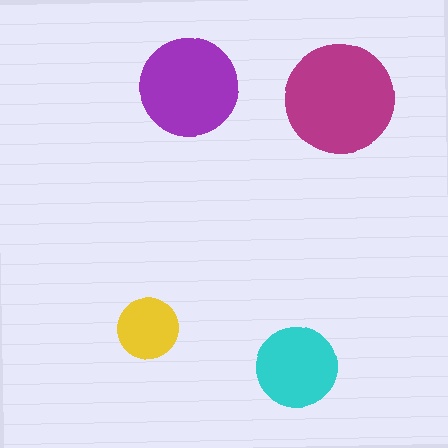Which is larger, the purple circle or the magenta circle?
The magenta one.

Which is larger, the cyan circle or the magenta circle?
The magenta one.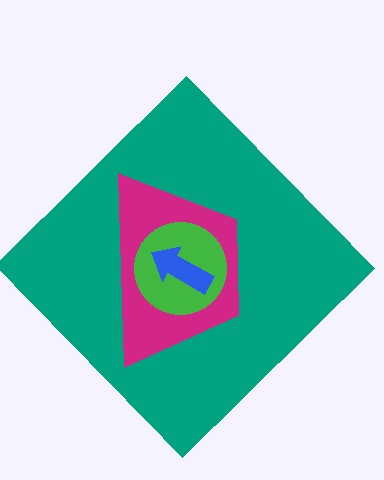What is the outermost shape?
The teal diamond.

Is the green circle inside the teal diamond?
Yes.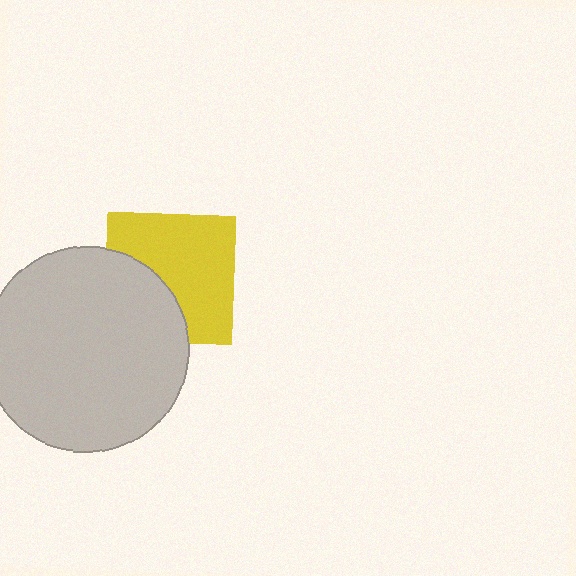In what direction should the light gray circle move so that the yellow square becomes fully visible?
The light gray circle should move toward the lower-left. That is the shortest direction to clear the overlap and leave the yellow square fully visible.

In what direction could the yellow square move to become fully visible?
The yellow square could move toward the upper-right. That would shift it out from behind the light gray circle entirely.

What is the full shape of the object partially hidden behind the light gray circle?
The partially hidden object is a yellow square.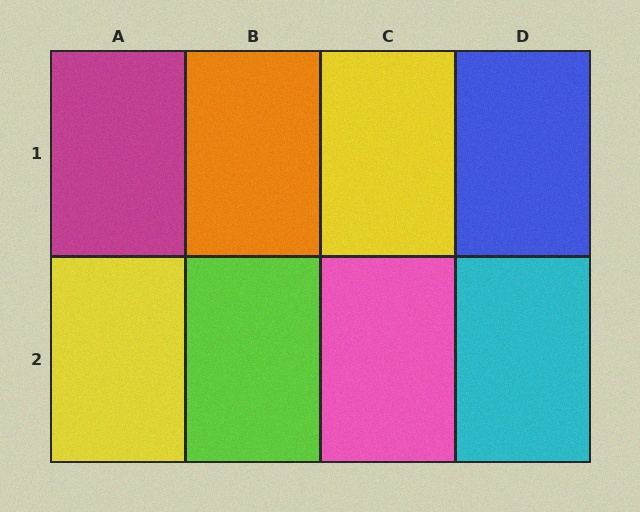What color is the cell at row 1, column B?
Orange.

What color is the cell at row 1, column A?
Magenta.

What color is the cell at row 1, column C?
Yellow.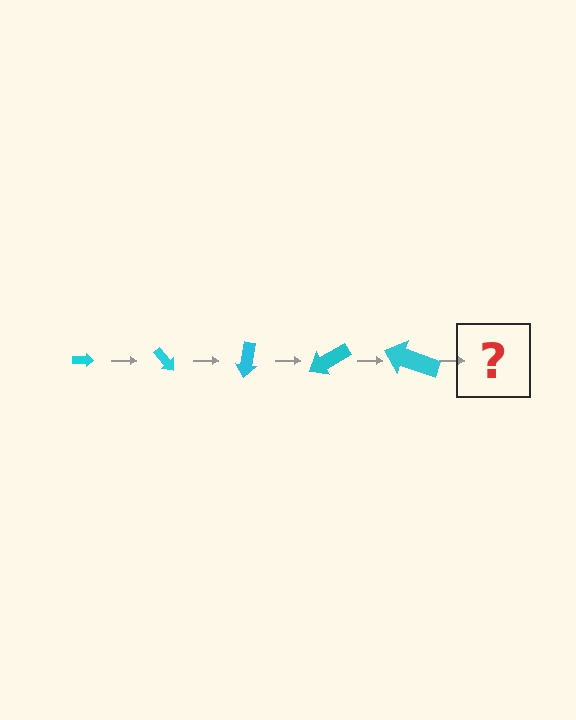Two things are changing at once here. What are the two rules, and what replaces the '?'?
The two rules are that the arrow grows larger each step and it rotates 50 degrees each step. The '?' should be an arrow, larger than the previous one and rotated 250 degrees from the start.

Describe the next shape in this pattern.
It should be an arrow, larger than the previous one and rotated 250 degrees from the start.